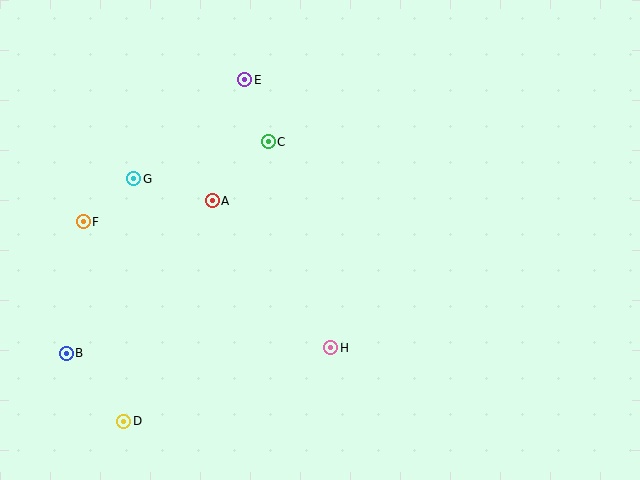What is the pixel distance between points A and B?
The distance between A and B is 211 pixels.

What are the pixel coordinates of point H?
Point H is at (330, 348).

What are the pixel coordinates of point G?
Point G is at (134, 179).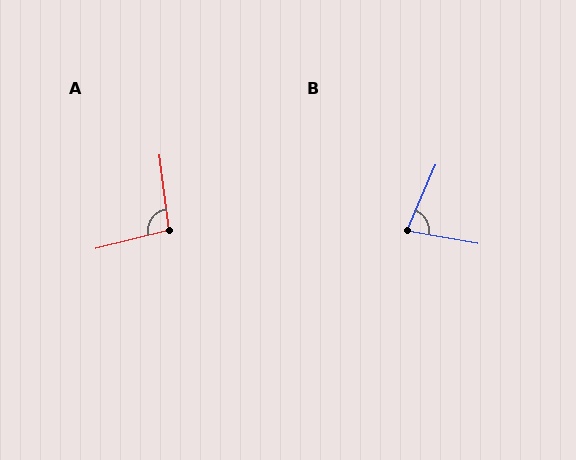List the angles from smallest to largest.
B (77°), A (96°).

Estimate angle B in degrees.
Approximately 77 degrees.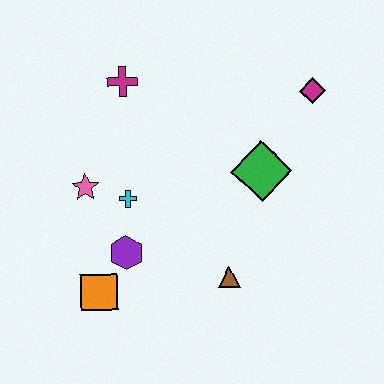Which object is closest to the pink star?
The cyan cross is closest to the pink star.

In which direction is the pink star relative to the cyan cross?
The pink star is to the left of the cyan cross.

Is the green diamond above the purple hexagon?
Yes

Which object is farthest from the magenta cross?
The brown triangle is farthest from the magenta cross.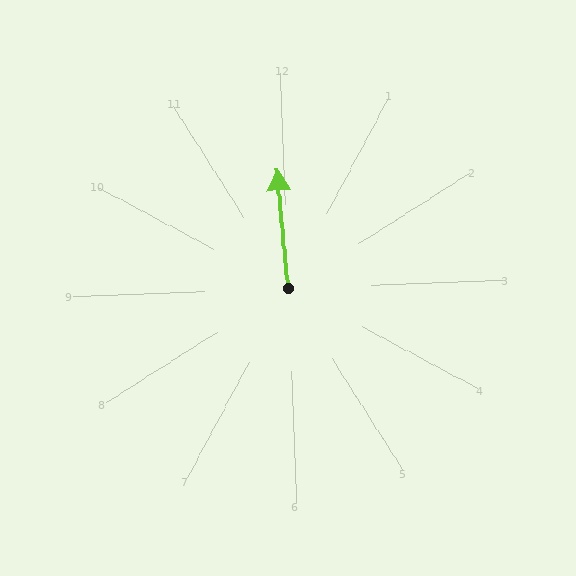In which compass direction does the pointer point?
North.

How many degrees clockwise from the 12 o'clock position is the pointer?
Approximately 357 degrees.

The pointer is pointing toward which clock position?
Roughly 12 o'clock.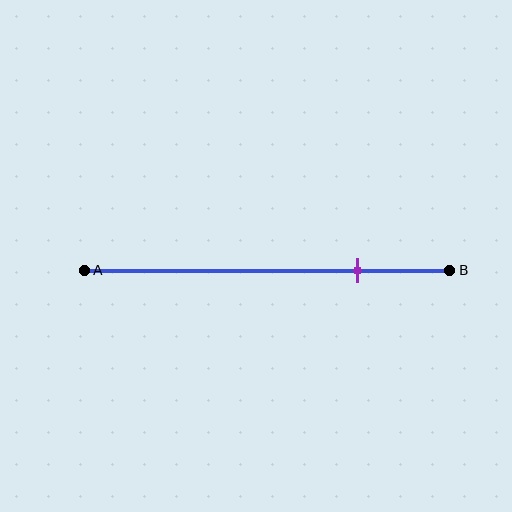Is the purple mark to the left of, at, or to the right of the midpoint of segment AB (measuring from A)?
The purple mark is to the right of the midpoint of segment AB.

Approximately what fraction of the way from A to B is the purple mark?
The purple mark is approximately 75% of the way from A to B.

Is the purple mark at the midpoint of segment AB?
No, the mark is at about 75% from A, not at the 50% midpoint.